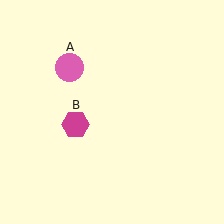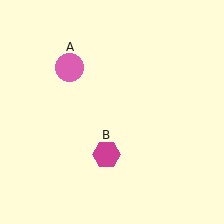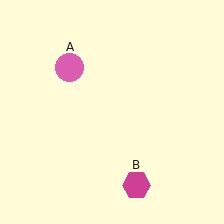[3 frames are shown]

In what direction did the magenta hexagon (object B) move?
The magenta hexagon (object B) moved down and to the right.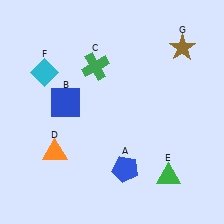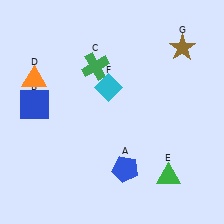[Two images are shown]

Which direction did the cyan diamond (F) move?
The cyan diamond (F) moved right.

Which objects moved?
The objects that moved are: the blue square (B), the orange triangle (D), the cyan diamond (F).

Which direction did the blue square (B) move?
The blue square (B) moved left.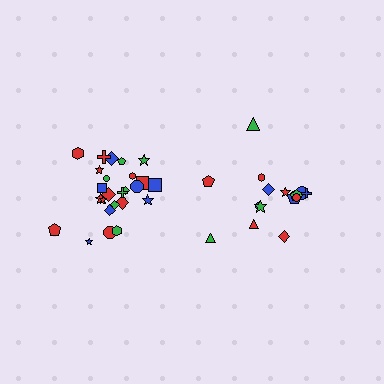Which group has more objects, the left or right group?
The left group.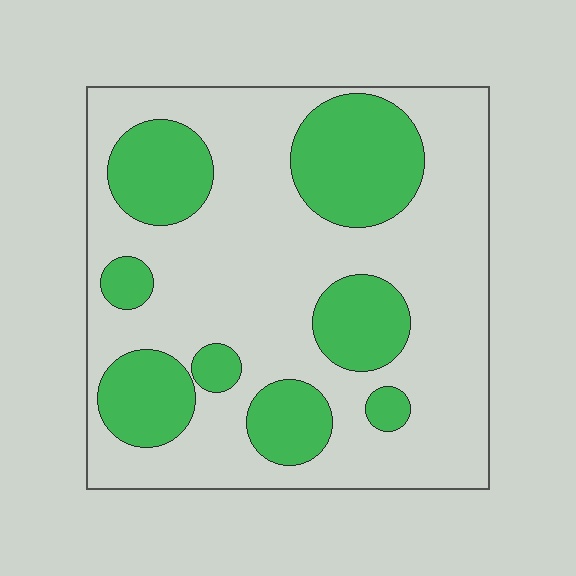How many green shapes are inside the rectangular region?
8.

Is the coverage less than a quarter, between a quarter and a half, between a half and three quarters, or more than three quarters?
Between a quarter and a half.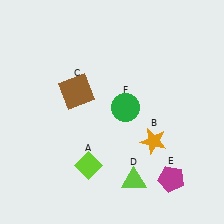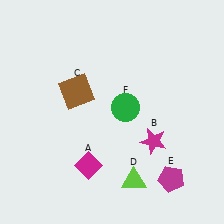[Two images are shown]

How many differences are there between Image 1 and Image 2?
There are 2 differences between the two images.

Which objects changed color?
A changed from lime to magenta. B changed from orange to magenta.